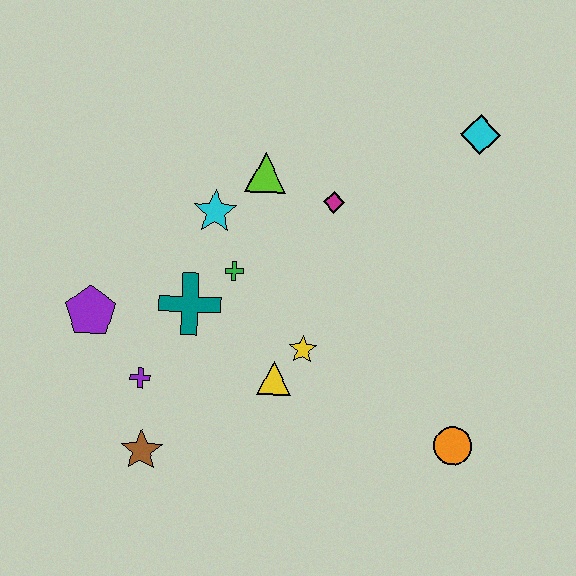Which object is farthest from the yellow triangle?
The cyan diamond is farthest from the yellow triangle.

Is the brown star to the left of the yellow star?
Yes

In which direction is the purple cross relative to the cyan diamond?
The purple cross is to the left of the cyan diamond.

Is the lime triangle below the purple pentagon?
No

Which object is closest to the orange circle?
The yellow star is closest to the orange circle.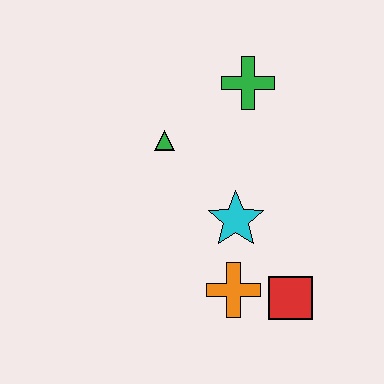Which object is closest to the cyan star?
The orange cross is closest to the cyan star.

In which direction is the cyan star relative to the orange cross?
The cyan star is above the orange cross.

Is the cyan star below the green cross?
Yes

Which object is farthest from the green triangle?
The red square is farthest from the green triangle.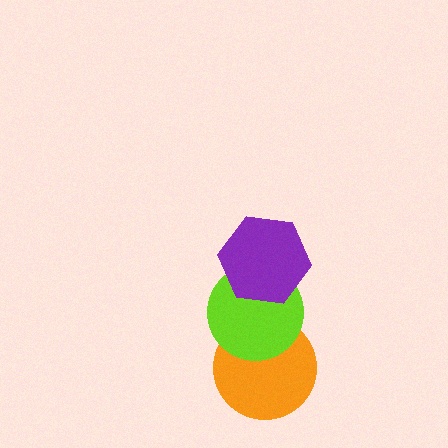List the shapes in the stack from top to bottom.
From top to bottom: the purple hexagon, the lime circle, the orange circle.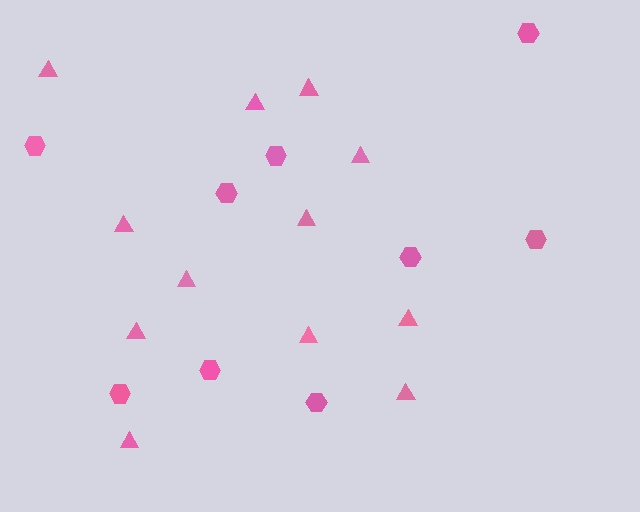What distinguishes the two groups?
There are 2 groups: one group of triangles (12) and one group of hexagons (9).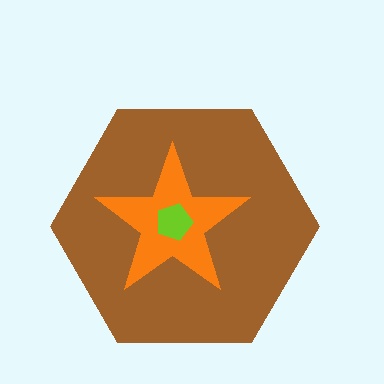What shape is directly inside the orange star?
The lime pentagon.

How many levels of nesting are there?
3.